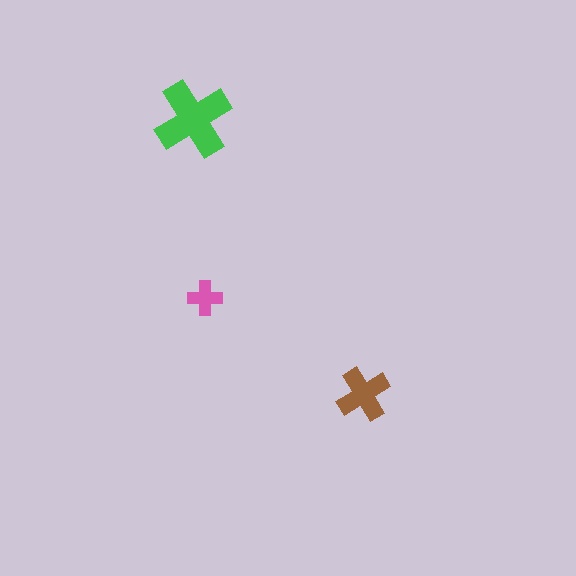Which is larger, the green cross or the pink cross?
The green one.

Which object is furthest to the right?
The brown cross is rightmost.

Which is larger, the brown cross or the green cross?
The green one.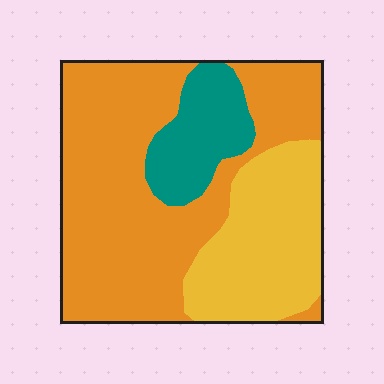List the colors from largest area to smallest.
From largest to smallest: orange, yellow, teal.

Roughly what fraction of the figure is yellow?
Yellow covers about 30% of the figure.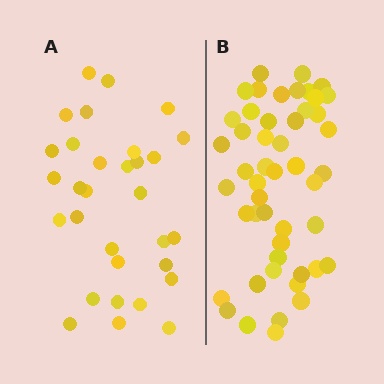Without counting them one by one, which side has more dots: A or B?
Region B (the right region) has more dots.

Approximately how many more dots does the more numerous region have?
Region B has approximately 20 more dots than region A.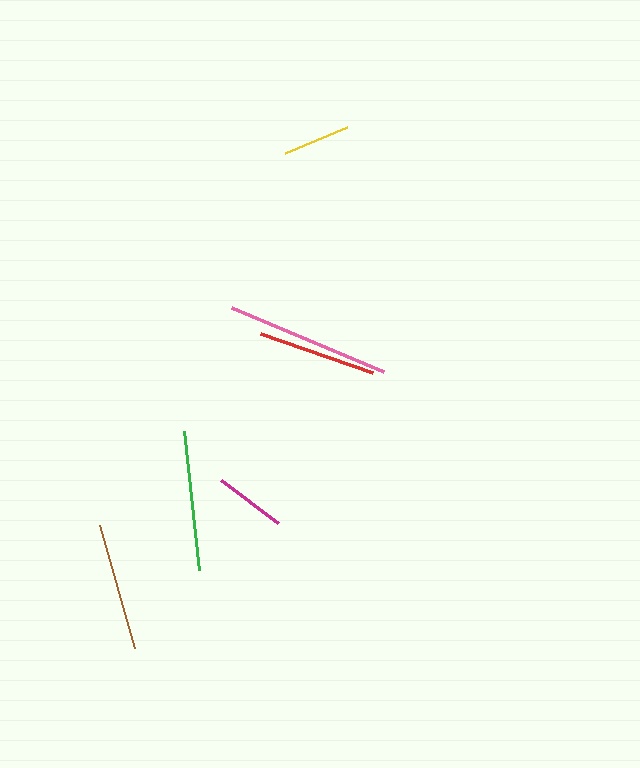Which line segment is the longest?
The pink line is the longest at approximately 165 pixels.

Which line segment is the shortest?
The yellow line is the shortest at approximately 67 pixels.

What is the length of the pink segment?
The pink segment is approximately 165 pixels long.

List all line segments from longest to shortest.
From longest to shortest: pink, green, brown, red, magenta, yellow.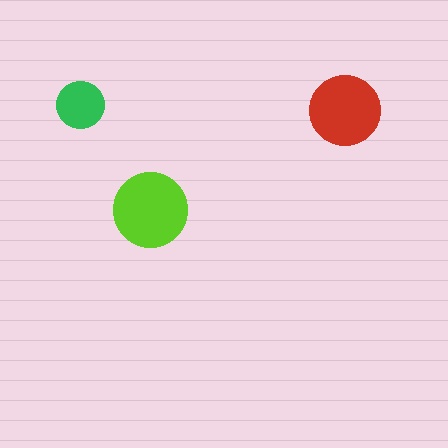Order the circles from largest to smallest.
the lime one, the red one, the green one.